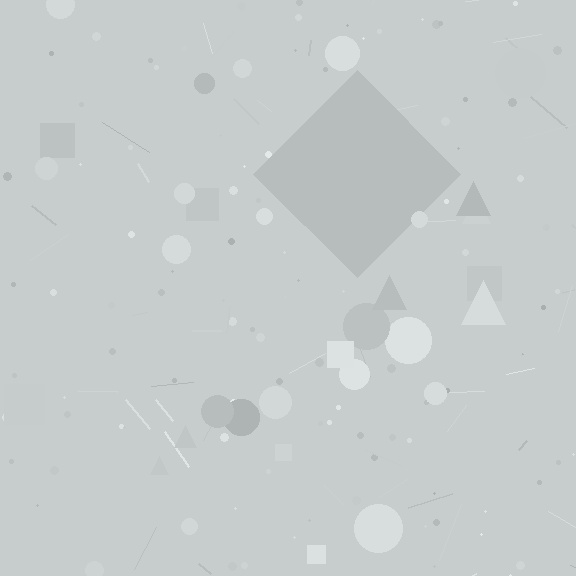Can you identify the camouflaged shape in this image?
The camouflaged shape is a diamond.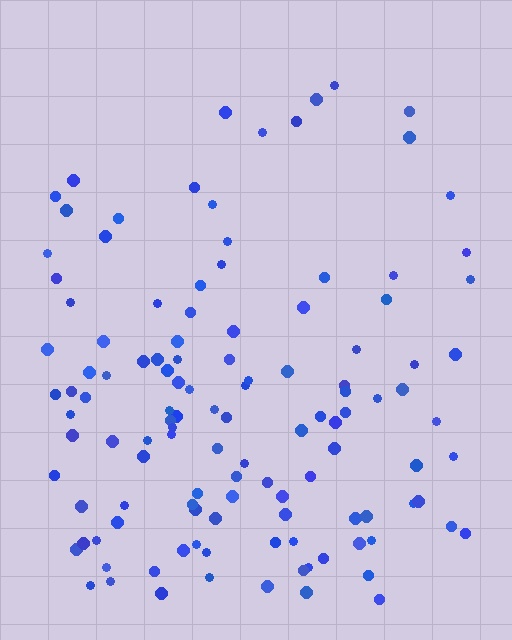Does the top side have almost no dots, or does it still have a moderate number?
Still a moderate number, just noticeably fewer than the bottom.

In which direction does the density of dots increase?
From top to bottom, with the bottom side densest.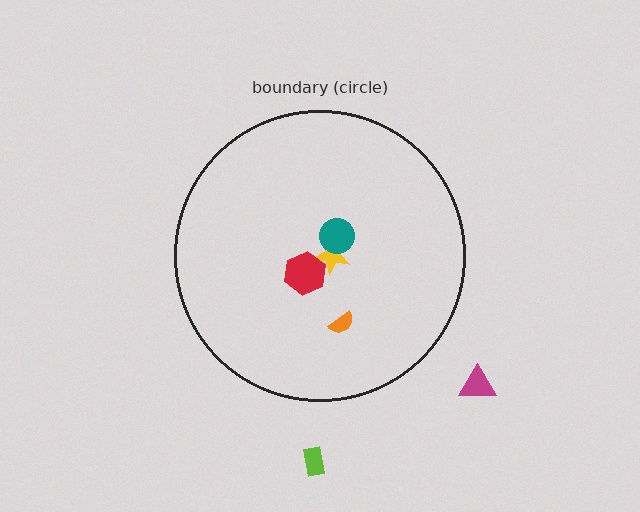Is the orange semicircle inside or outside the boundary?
Inside.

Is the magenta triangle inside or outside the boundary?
Outside.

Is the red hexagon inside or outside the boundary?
Inside.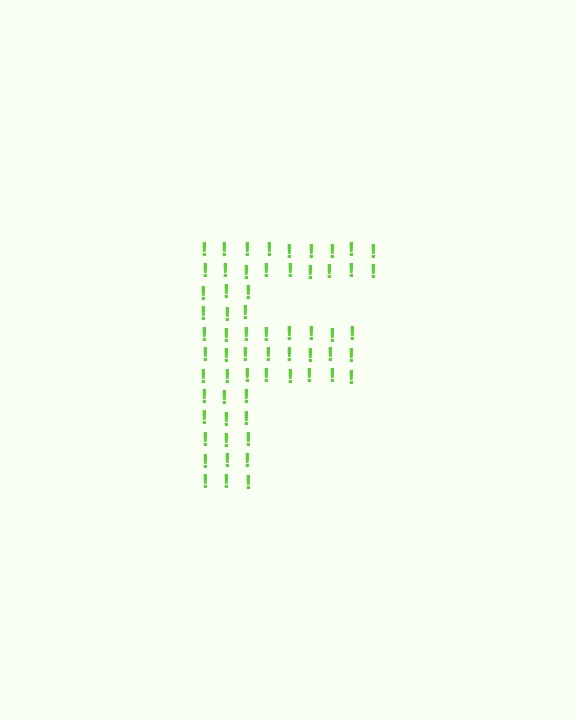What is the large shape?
The large shape is the letter F.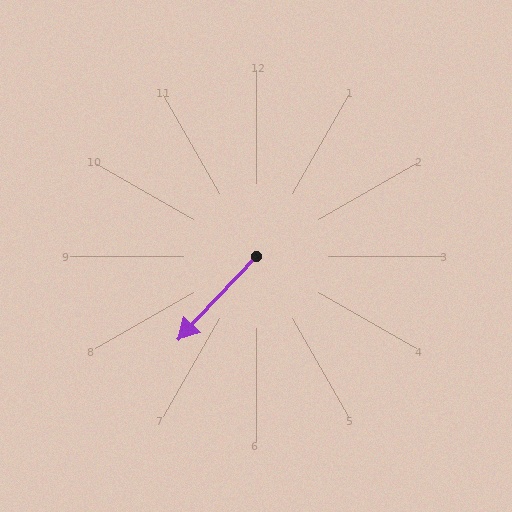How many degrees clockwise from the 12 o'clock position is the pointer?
Approximately 223 degrees.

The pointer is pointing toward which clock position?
Roughly 7 o'clock.